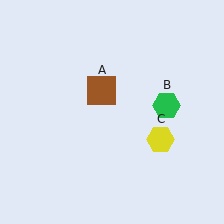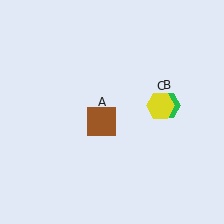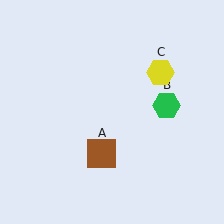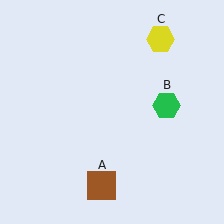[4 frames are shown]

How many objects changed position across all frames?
2 objects changed position: brown square (object A), yellow hexagon (object C).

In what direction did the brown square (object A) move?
The brown square (object A) moved down.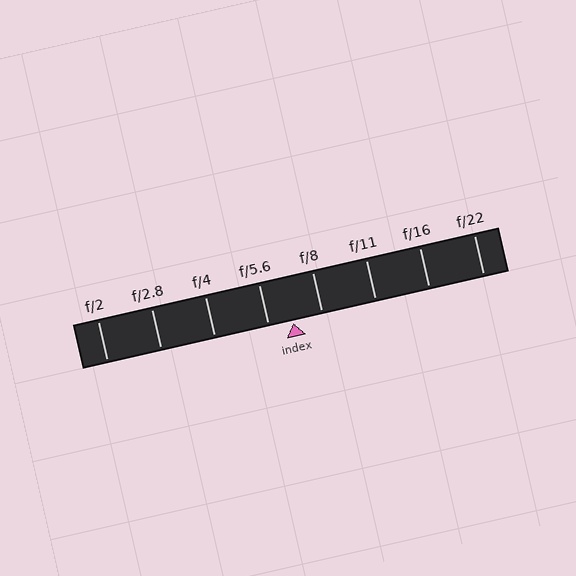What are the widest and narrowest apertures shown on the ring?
The widest aperture shown is f/2 and the narrowest is f/22.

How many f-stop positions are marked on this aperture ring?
There are 8 f-stop positions marked.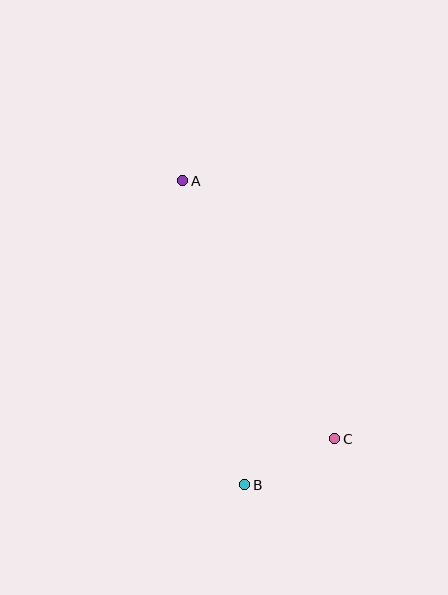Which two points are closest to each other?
Points B and C are closest to each other.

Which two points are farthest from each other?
Points A and B are farthest from each other.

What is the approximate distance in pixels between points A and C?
The distance between A and C is approximately 299 pixels.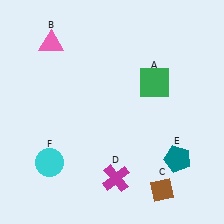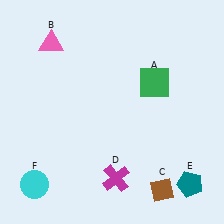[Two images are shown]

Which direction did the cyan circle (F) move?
The cyan circle (F) moved down.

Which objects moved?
The objects that moved are: the teal pentagon (E), the cyan circle (F).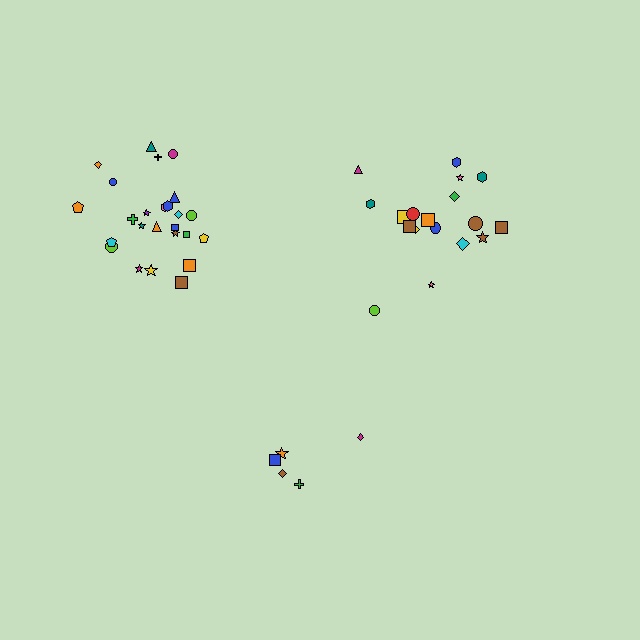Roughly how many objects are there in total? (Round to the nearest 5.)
Roughly 50 objects in total.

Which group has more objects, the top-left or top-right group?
The top-left group.